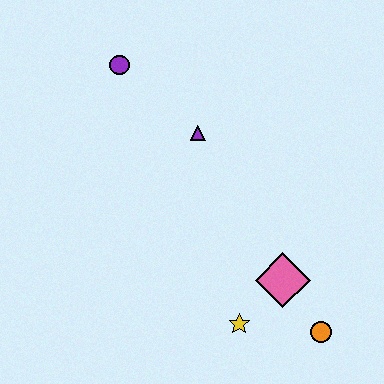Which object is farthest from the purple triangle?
The orange circle is farthest from the purple triangle.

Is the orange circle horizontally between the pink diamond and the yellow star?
No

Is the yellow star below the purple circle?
Yes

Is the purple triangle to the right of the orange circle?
No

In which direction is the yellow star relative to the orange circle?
The yellow star is to the left of the orange circle.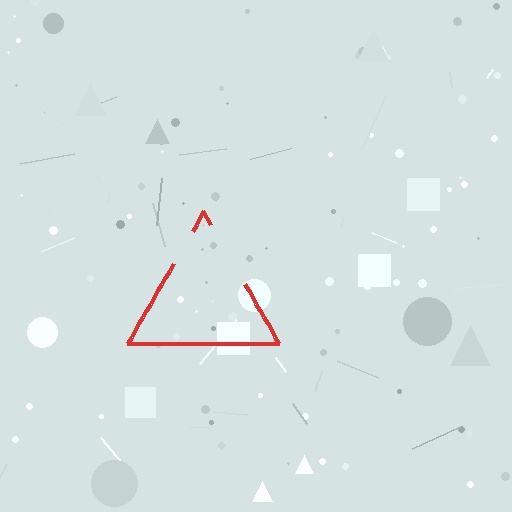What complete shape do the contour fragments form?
The contour fragments form a triangle.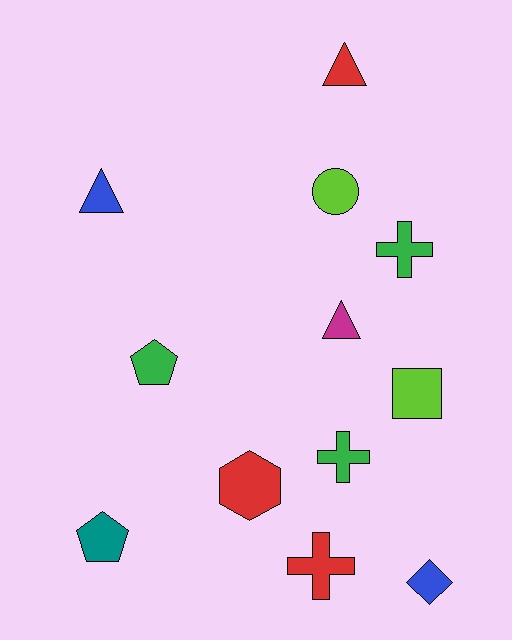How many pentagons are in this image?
There are 2 pentagons.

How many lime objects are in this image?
There are 2 lime objects.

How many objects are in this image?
There are 12 objects.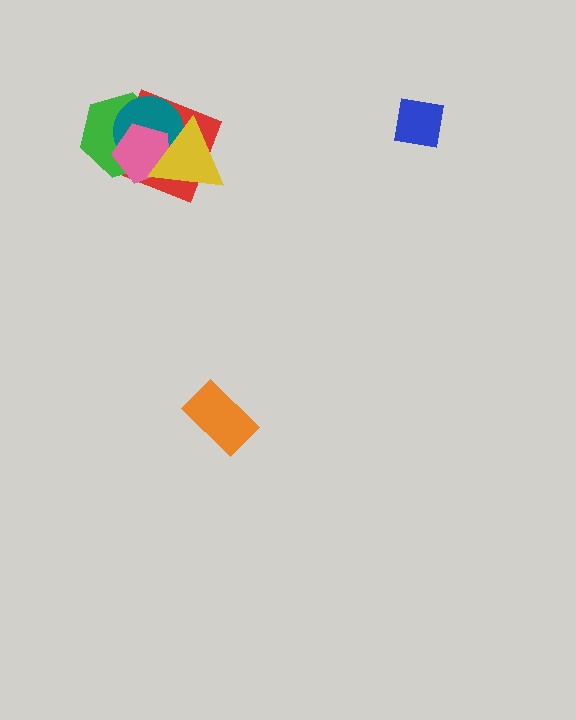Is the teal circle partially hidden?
Yes, it is partially covered by another shape.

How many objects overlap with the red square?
4 objects overlap with the red square.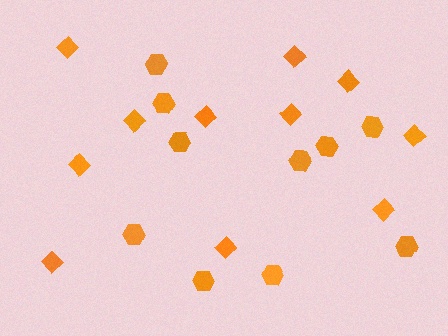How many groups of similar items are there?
There are 2 groups: one group of diamonds (11) and one group of hexagons (10).